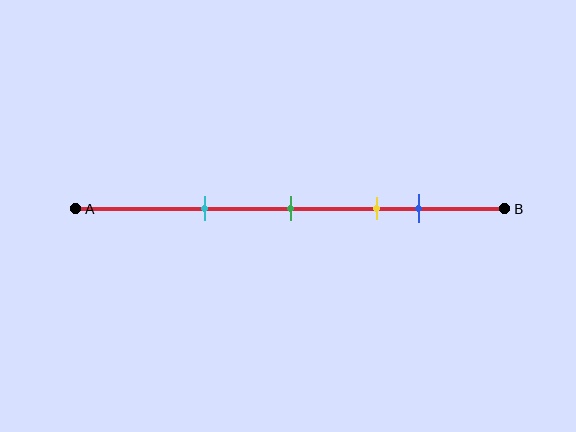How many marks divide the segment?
There are 4 marks dividing the segment.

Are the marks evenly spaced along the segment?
No, the marks are not evenly spaced.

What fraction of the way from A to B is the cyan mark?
The cyan mark is approximately 30% (0.3) of the way from A to B.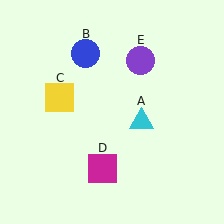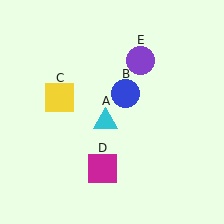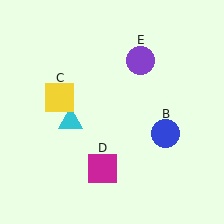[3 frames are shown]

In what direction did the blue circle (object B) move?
The blue circle (object B) moved down and to the right.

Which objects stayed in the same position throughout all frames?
Yellow square (object C) and magenta square (object D) and purple circle (object E) remained stationary.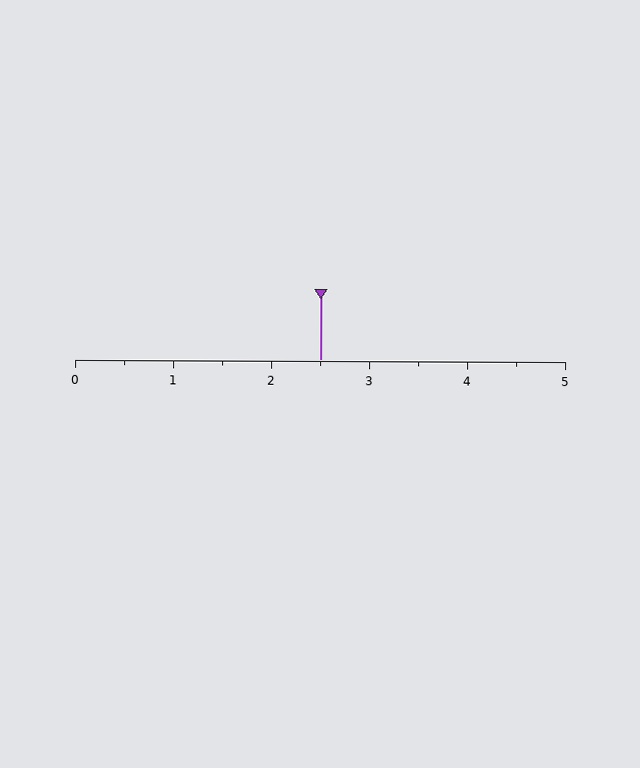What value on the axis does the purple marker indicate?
The marker indicates approximately 2.5.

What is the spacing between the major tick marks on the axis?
The major ticks are spaced 1 apart.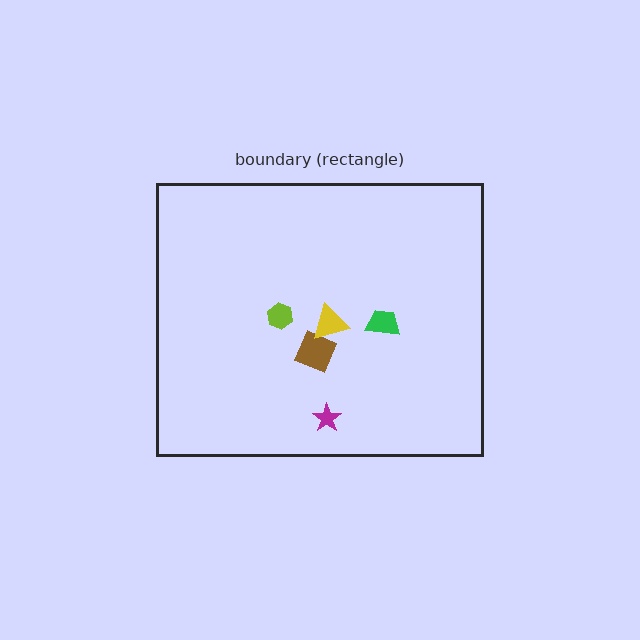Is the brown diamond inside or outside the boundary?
Inside.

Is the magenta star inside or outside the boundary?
Inside.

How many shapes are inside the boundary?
5 inside, 0 outside.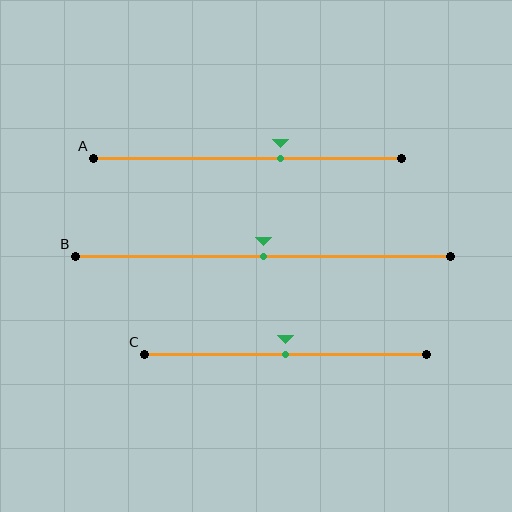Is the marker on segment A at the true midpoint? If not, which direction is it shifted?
No, the marker on segment A is shifted to the right by about 11% of the segment length.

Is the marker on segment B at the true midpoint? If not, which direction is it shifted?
Yes, the marker on segment B is at the true midpoint.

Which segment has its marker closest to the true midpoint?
Segment B has its marker closest to the true midpoint.